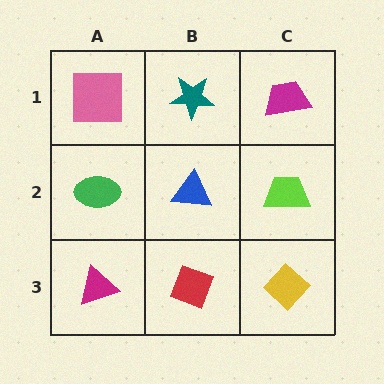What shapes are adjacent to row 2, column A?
A pink square (row 1, column A), a magenta triangle (row 3, column A), a blue triangle (row 2, column B).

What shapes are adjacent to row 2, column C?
A magenta trapezoid (row 1, column C), a yellow diamond (row 3, column C), a blue triangle (row 2, column B).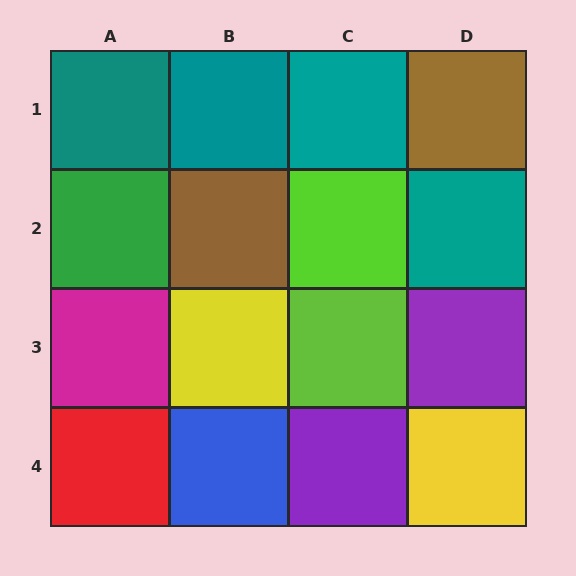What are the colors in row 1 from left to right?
Teal, teal, teal, brown.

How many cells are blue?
1 cell is blue.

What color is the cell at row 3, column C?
Lime.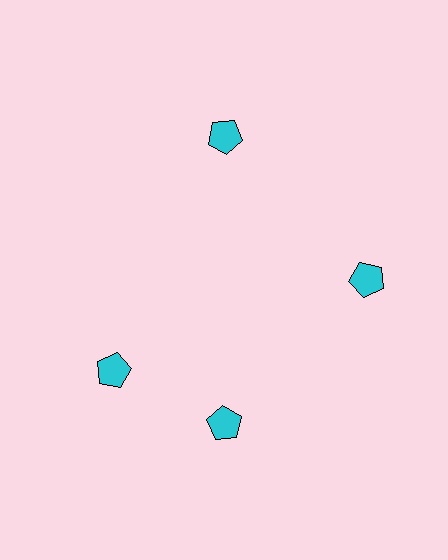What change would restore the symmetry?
The symmetry would be restored by rotating it back into even spacing with its neighbors so that all 4 pentagons sit at equal angles and equal distance from the center.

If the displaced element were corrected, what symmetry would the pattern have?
It would have 4-fold rotational symmetry — the pattern would map onto itself every 90 degrees.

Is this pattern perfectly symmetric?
No. The 4 cyan pentagons are arranged in a ring, but one element near the 9 o'clock position is rotated out of alignment along the ring, breaking the 4-fold rotational symmetry.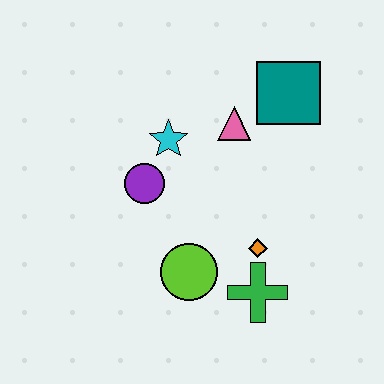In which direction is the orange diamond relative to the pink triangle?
The orange diamond is below the pink triangle.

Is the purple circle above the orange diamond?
Yes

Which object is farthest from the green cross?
The teal square is farthest from the green cross.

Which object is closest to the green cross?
The orange diamond is closest to the green cross.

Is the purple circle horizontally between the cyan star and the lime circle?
No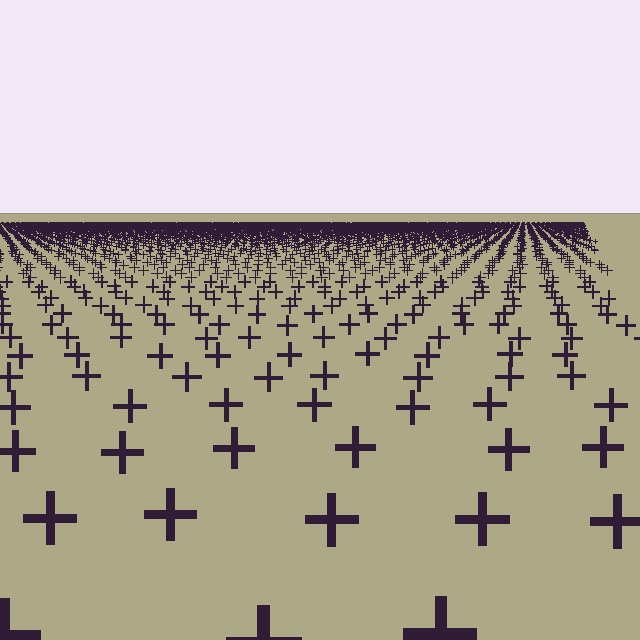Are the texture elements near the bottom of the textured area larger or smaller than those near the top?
Larger. Near the bottom, elements are closer to the viewer and appear at a bigger on-screen size.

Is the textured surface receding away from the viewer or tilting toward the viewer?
The surface is receding away from the viewer. Texture elements get smaller and denser toward the top.